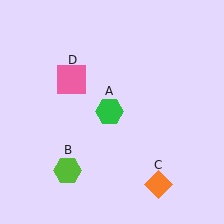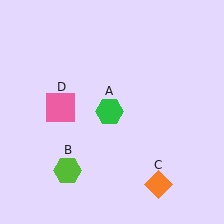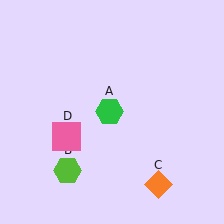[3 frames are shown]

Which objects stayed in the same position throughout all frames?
Green hexagon (object A) and lime hexagon (object B) and orange diamond (object C) remained stationary.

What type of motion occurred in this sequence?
The pink square (object D) rotated counterclockwise around the center of the scene.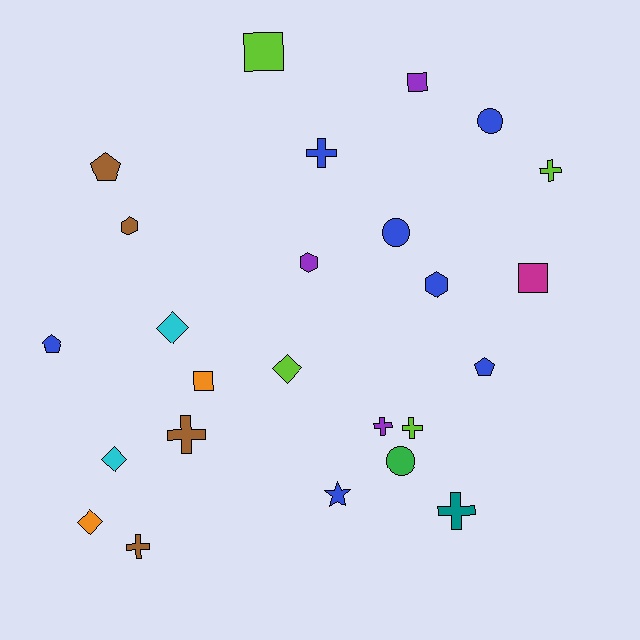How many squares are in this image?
There are 4 squares.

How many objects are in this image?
There are 25 objects.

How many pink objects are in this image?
There are no pink objects.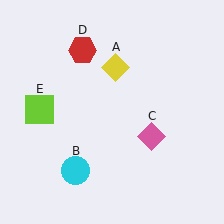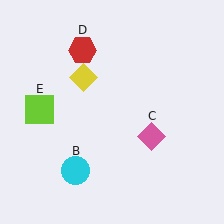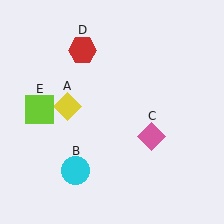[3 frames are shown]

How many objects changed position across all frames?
1 object changed position: yellow diamond (object A).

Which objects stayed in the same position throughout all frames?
Cyan circle (object B) and pink diamond (object C) and red hexagon (object D) and lime square (object E) remained stationary.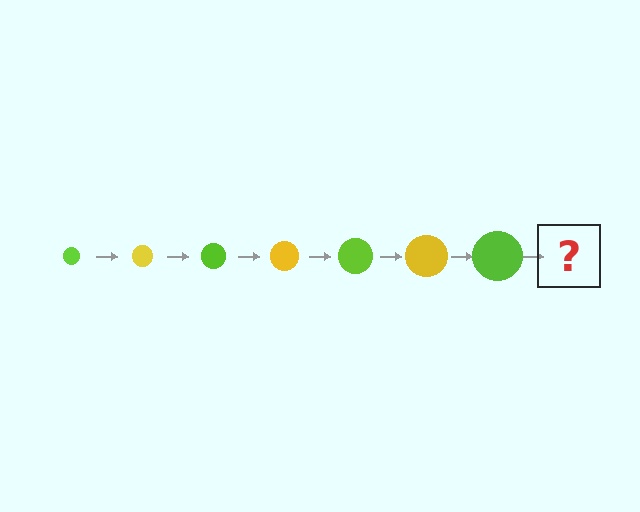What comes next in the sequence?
The next element should be a yellow circle, larger than the previous one.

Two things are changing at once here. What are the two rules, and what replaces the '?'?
The two rules are that the circle grows larger each step and the color cycles through lime and yellow. The '?' should be a yellow circle, larger than the previous one.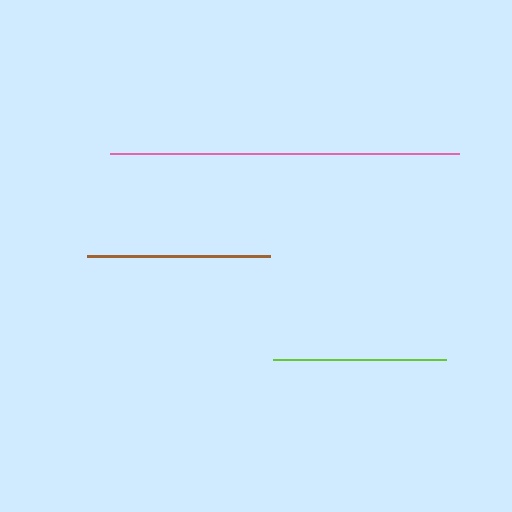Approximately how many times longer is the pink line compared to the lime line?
The pink line is approximately 2.0 times the length of the lime line.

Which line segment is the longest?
The pink line is the longest at approximately 349 pixels.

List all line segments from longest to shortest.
From longest to shortest: pink, brown, lime.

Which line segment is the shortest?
The lime line is the shortest at approximately 172 pixels.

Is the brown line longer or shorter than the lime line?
The brown line is longer than the lime line.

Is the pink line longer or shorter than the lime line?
The pink line is longer than the lime line.